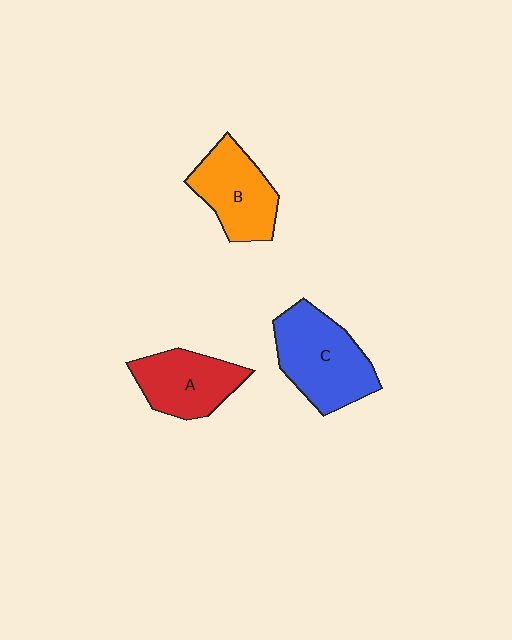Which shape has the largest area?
Shape C (blue).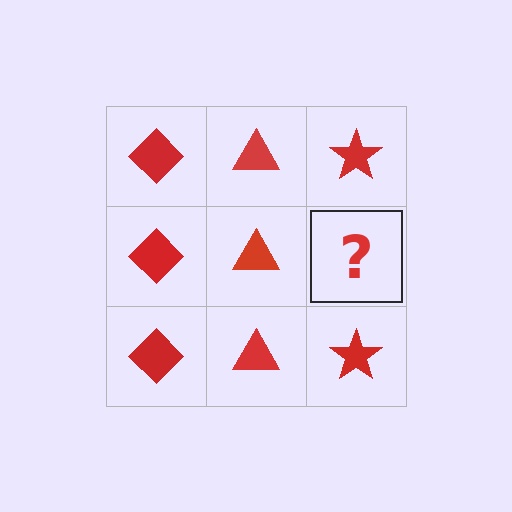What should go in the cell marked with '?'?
The missing cell should contain a red star.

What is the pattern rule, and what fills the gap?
The rule is that each column has a consistent shape. The gap should be filled with a red star.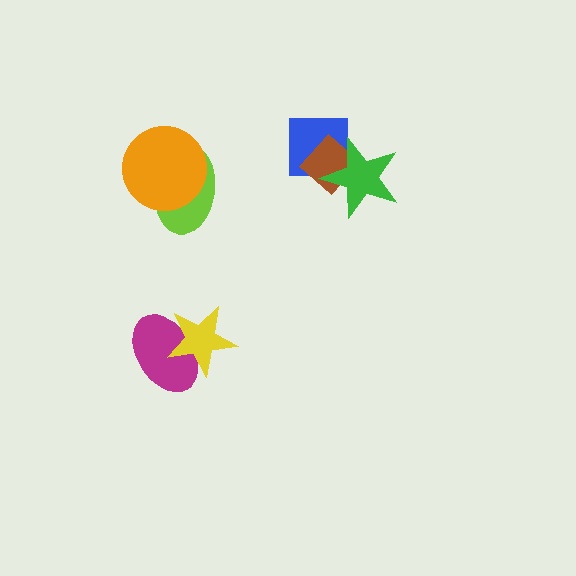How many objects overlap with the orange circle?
1 object overlaps with the orange circle.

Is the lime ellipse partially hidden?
Yes, it is partially covered by another shape.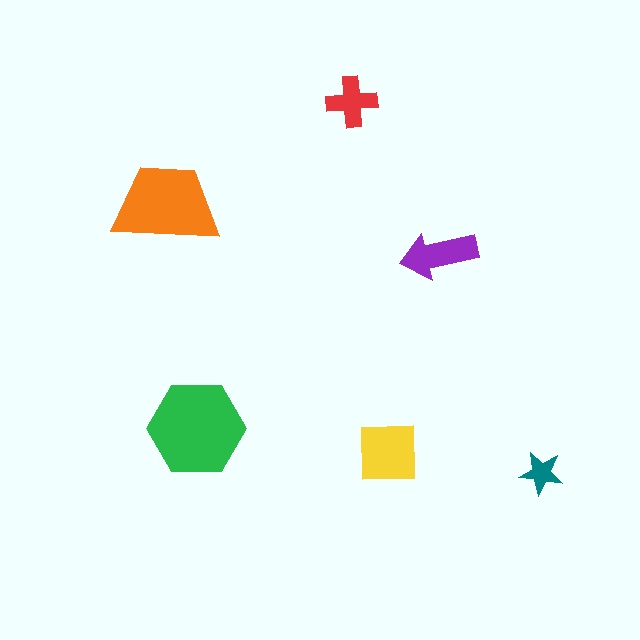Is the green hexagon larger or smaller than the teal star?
Larger.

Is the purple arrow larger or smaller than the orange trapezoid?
Smaller.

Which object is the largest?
The green hexagon.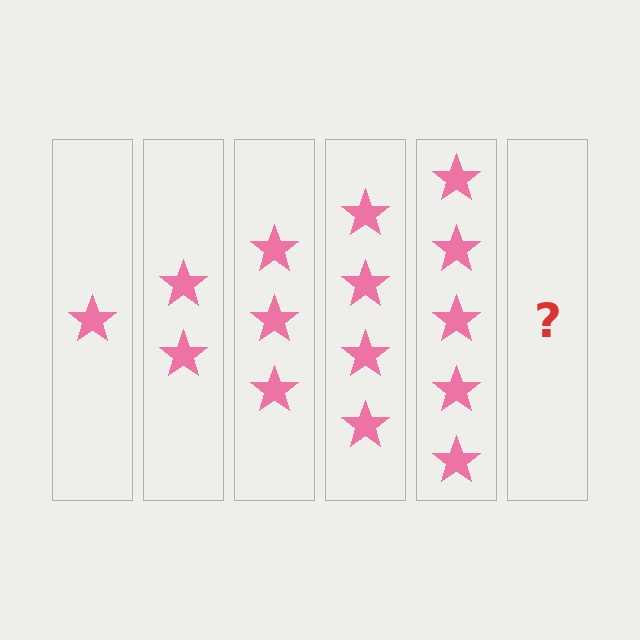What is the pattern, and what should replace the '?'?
The pattern is that each step adds one more star. The '?' should be 6 stars.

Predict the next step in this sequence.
The next step is 6 stars.